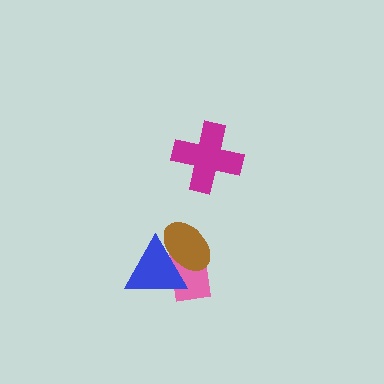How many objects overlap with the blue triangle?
2 objects overlap with the blue triangle.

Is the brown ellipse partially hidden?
Yes, it is partially covered by another shape.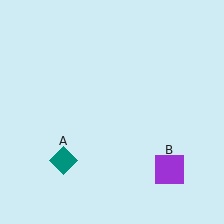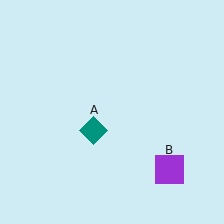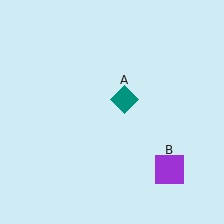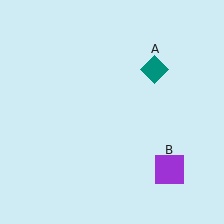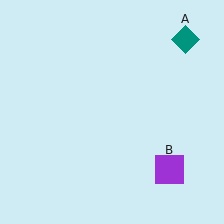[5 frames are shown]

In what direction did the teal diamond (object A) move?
The teal diamond (object A) moved up and to the right.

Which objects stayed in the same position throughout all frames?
Purple square (object B) remained stationary.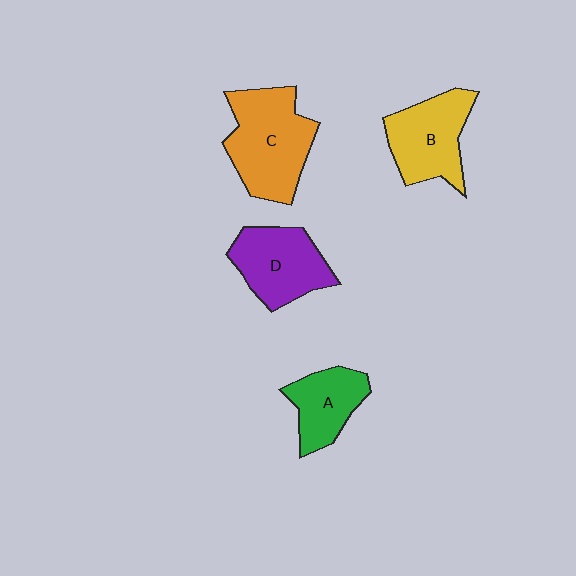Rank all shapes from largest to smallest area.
From largest to smallest: C (orange), B (yellow), D (purple), A (green).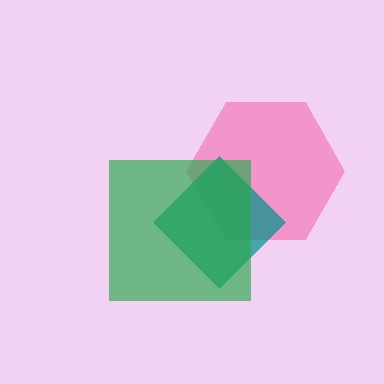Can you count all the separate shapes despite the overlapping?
Yes, there are 3 separate shapes.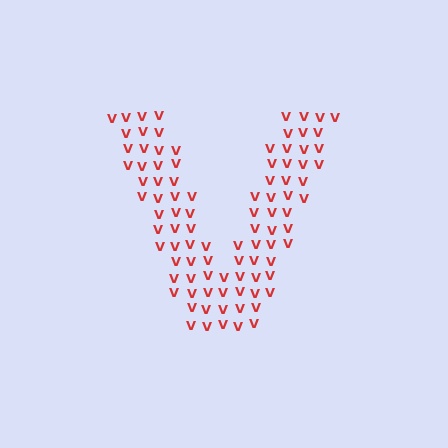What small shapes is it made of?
It is made of small letter V's.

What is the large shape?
The large shape is the letter V.